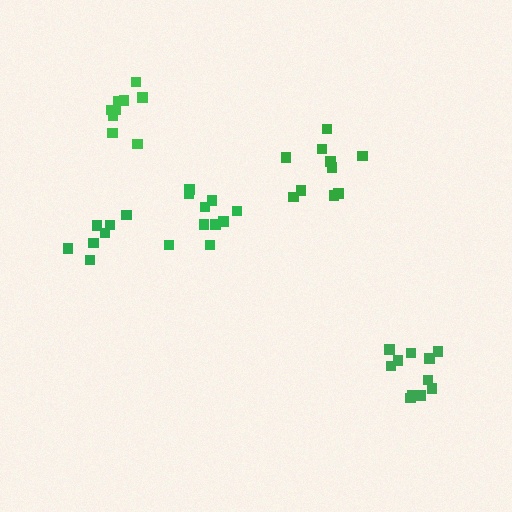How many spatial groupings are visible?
There are 5 spatial groupings.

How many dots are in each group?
Group 1: 7 dots, Group 2: 10 dots, Group 3: 10 dots, Group 4: 9 dots, Group 5: 11 dots (47 total).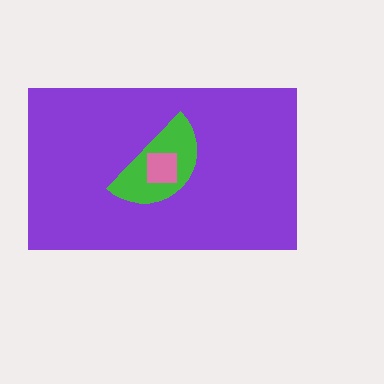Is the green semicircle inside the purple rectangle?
Yes.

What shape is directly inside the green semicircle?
The pink square.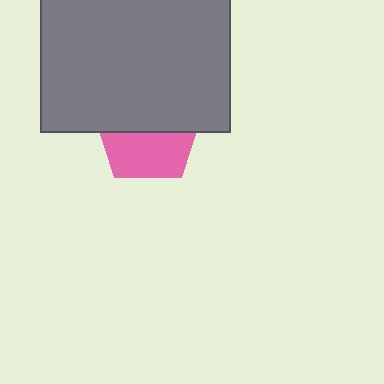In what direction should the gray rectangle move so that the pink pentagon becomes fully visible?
The gray rectangle should move up. That is the shortest direction to clear the overlap and leave the pink pentagon fully visible.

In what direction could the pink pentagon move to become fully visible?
The pink pentagon could move down. That would shift it out from behind the gray rectangle entirely.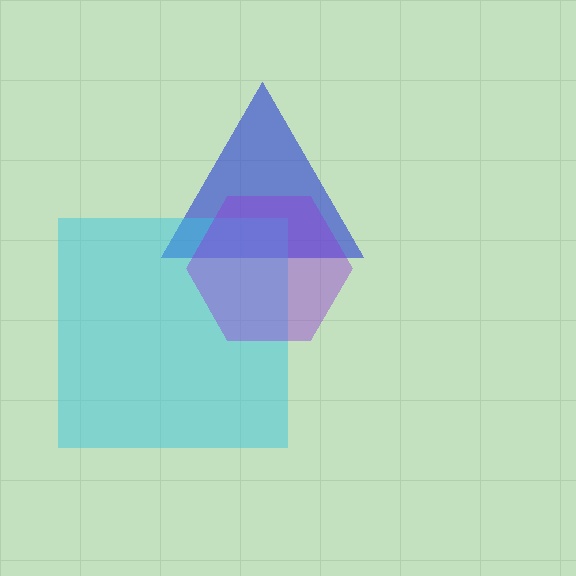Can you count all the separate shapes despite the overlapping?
Yes, there are 3 separate shapes.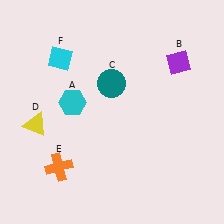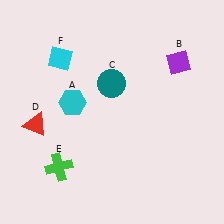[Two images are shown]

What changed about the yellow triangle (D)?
In Image 1, D is yellow. In Image 2, it changed to red.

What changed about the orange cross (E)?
In Image 1, E is orange. In Image 2, it changed to green.